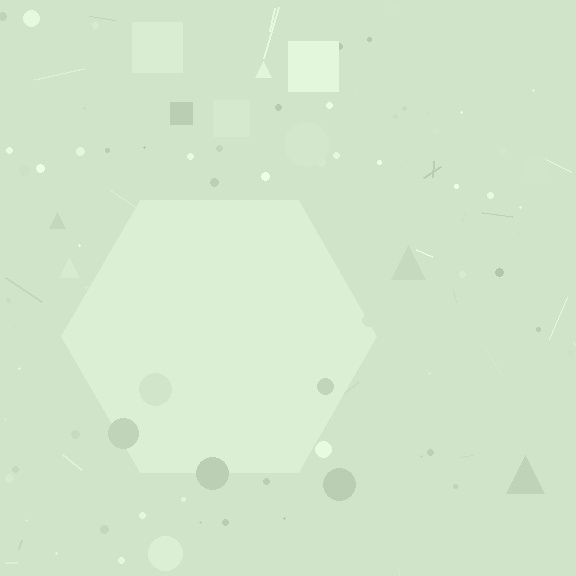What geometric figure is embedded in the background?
A hexagon is embedded in the background.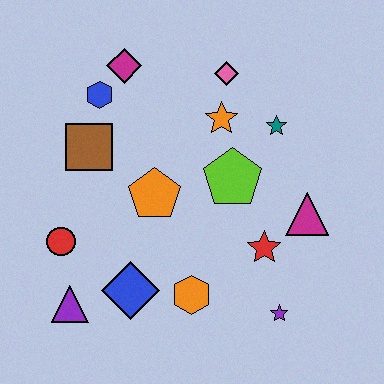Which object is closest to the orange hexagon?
The blue diamond is closest to the orange hexagon.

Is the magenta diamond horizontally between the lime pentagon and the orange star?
No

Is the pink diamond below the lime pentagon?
No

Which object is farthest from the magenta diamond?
The purple star is farthest from the magenta diamond.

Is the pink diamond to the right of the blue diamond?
Yes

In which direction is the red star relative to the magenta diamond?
The red star is below the magenta diamond.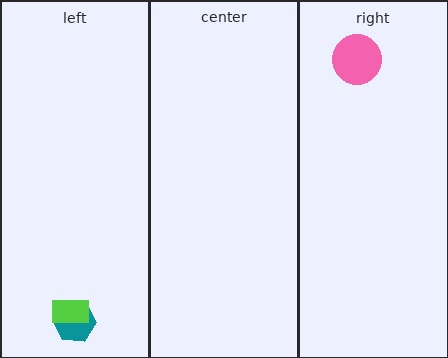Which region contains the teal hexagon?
The left region.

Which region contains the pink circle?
The right region.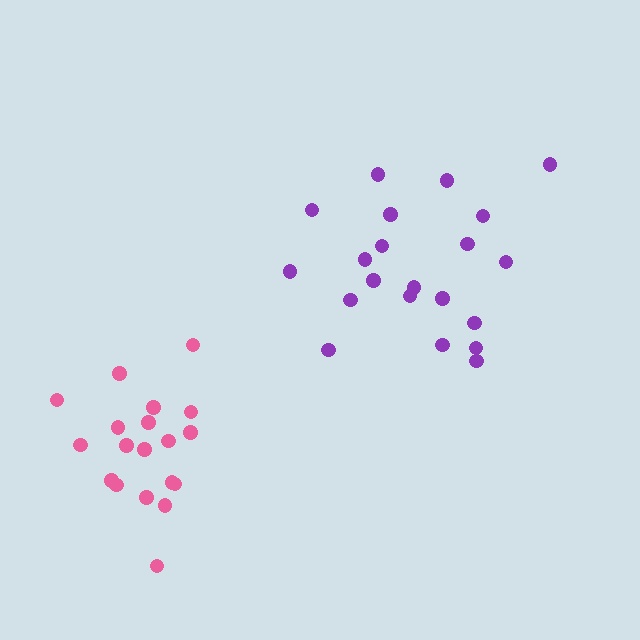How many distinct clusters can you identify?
There are 2 distinct clusters.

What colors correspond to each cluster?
The clusters are colored: purple, pink.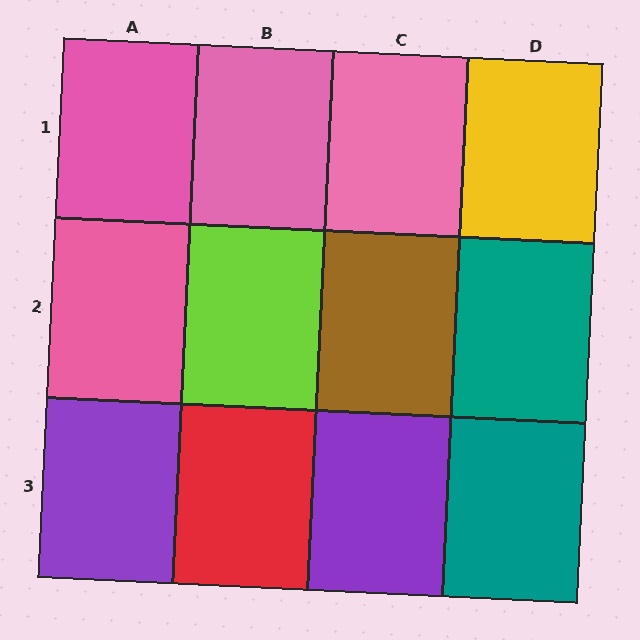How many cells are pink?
4 cells are pink.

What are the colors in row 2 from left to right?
Pink, lime, brown, teal.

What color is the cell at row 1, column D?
Yellow.